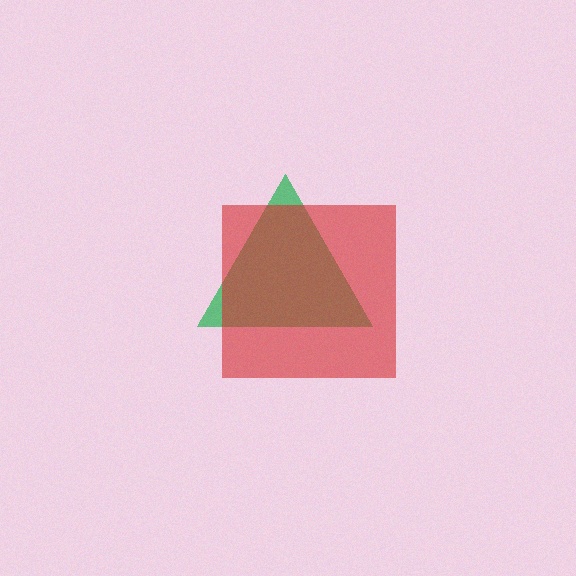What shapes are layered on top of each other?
The layered shapes are: a green triangle, a red square.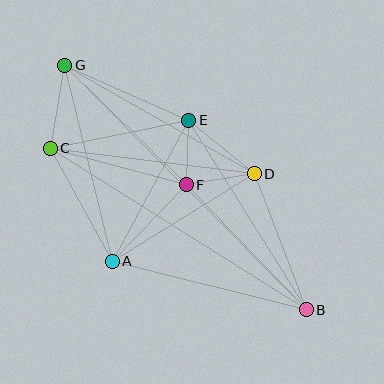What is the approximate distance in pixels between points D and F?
The distance between D and F is approximately 69 pixels.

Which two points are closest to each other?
Points E and F are closest to each other.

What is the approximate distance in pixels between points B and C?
The distance between B and C is approximately 303 pixels.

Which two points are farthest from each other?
Points B and G are farthest from each other.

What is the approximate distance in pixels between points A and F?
The distance between A and F is approximately 106 pixels.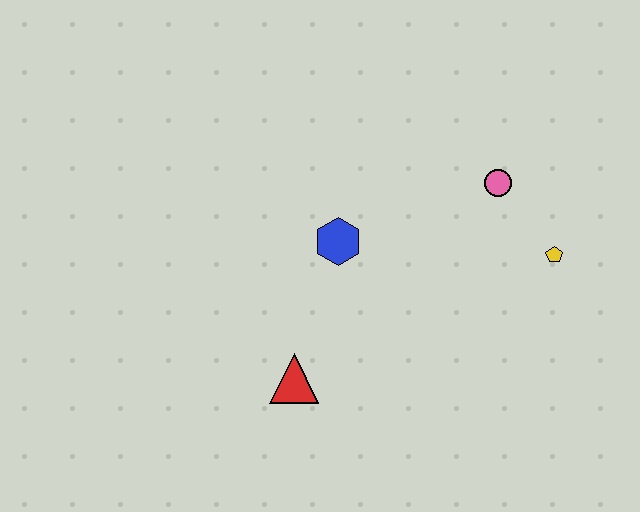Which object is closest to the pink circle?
The yellow pentagon is closest to the pink circle.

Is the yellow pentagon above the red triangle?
Yes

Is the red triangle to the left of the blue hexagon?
Yes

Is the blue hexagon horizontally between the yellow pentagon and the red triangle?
Yes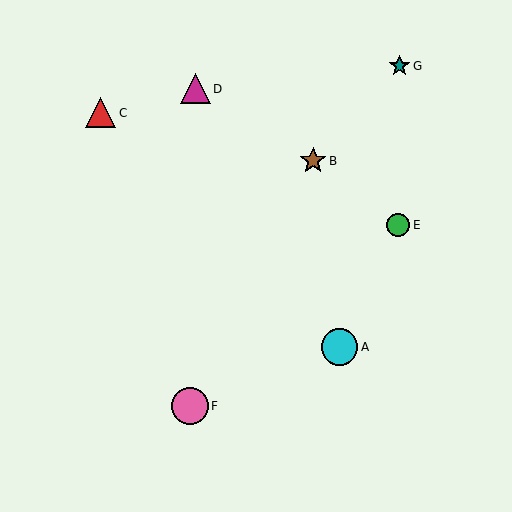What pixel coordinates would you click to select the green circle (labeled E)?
Click at (398, 225) to select the green circle E.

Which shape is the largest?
The pink circle (labeled F) is the largest.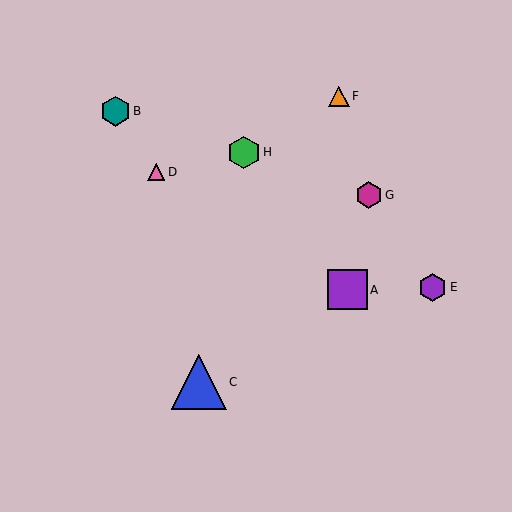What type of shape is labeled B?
Shape B is a teal hexagon.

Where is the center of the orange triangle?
The center of the orange triangle is at (339, 97).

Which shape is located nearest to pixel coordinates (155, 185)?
The pink triangle (labeled D) at (156, 172) is nearest to that location.